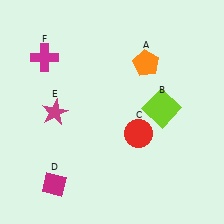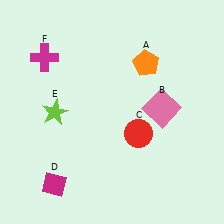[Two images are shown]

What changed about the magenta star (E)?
In Image 1, E is magenta. In Image 2, it changed to lime.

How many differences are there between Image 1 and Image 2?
There are 2 differences between the two images.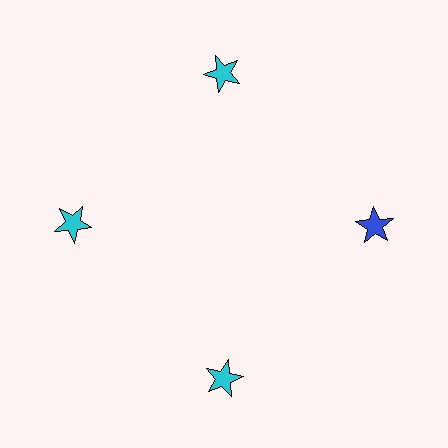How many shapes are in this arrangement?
There are 4 shapes arranged in a ring pattern.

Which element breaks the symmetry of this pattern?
The blue star at roughly the 3 o'clock position breaks the symmetry. All other shapes are cyan stars.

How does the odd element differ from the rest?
It has a different color: blue instead of cyan.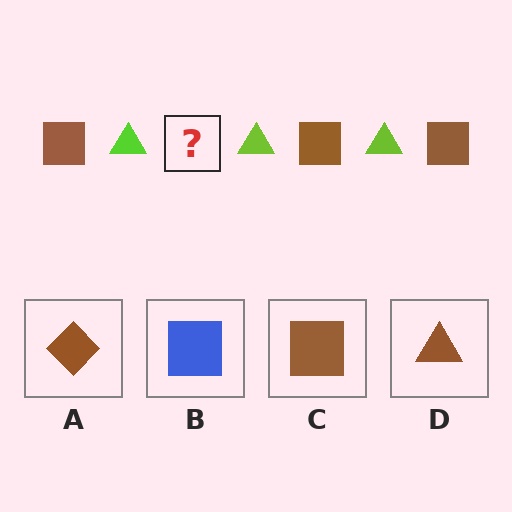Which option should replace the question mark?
Option C.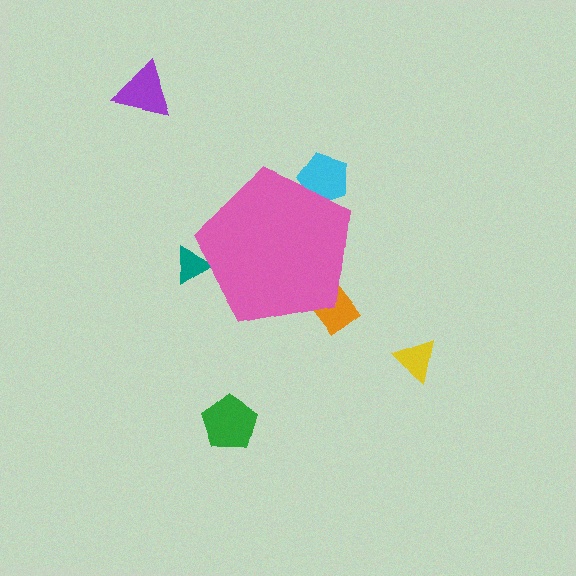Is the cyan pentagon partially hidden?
Yes, the cyan pentagon is partially hidden behind the pink pentagon.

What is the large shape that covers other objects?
A pink pentagon.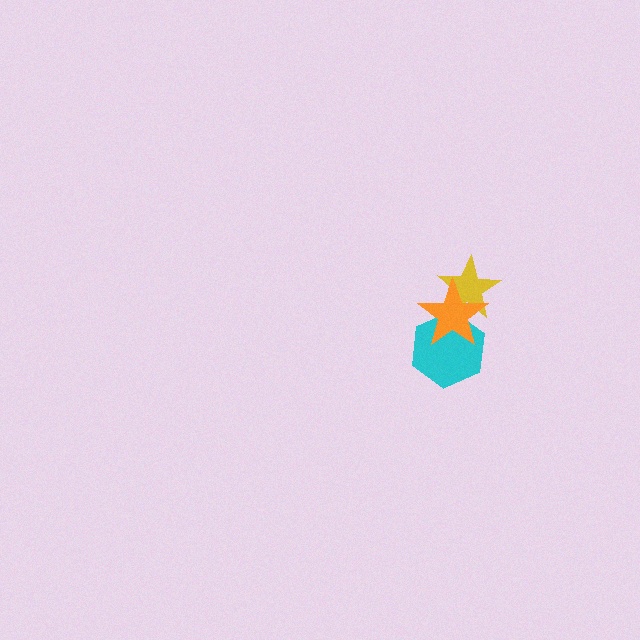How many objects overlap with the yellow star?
2 objects overlap with the yellow star.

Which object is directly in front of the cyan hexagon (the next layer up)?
The yellow star is directly in front of the cyan hexagon.